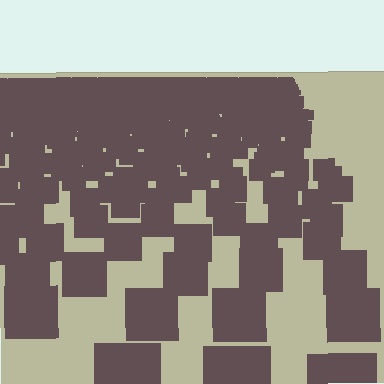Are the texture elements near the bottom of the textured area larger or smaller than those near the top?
Larger. Near the bottom, elements are closer to the viewer and appear at a bigger on-screen size.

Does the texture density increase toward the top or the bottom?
Density increases toward the top.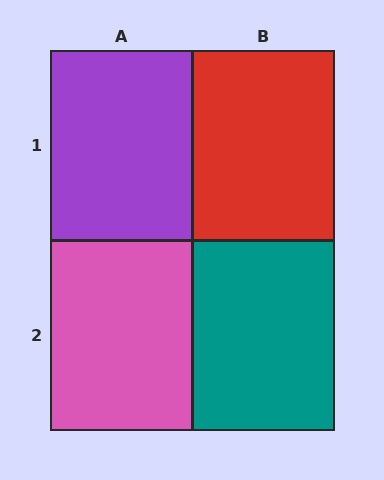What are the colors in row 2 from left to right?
Pink, teal.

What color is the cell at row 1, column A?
Purple.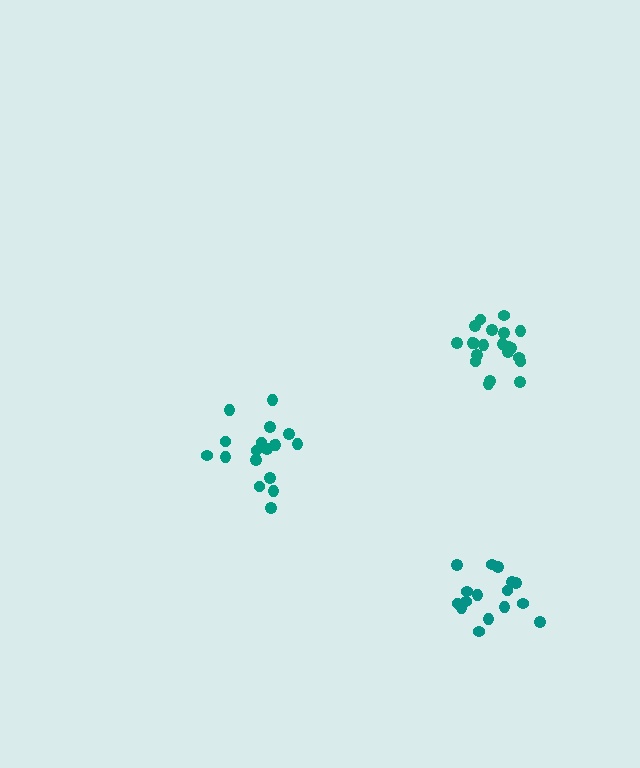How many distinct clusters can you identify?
There are 3 distinct clusters.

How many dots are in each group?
Group 1: 16 dots, Group 2: 21 dots, Group 3: 18 dots (55 total).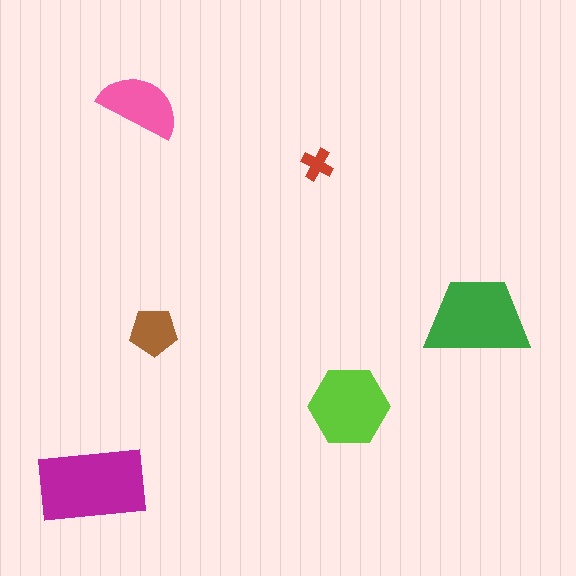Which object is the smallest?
The red cross.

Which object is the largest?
The magenta rectangle.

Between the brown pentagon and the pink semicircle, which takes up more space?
The pink semicircle.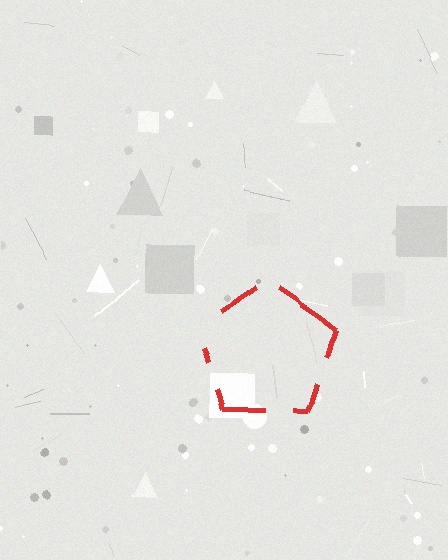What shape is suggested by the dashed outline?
The dashed outline suggests a pentagon.